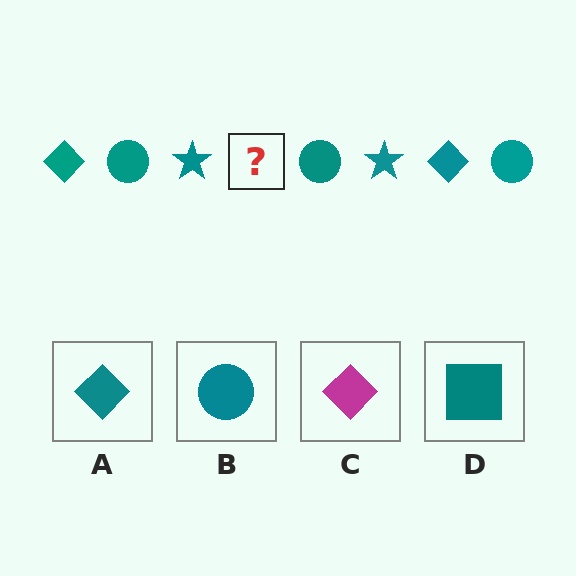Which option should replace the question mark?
Option A.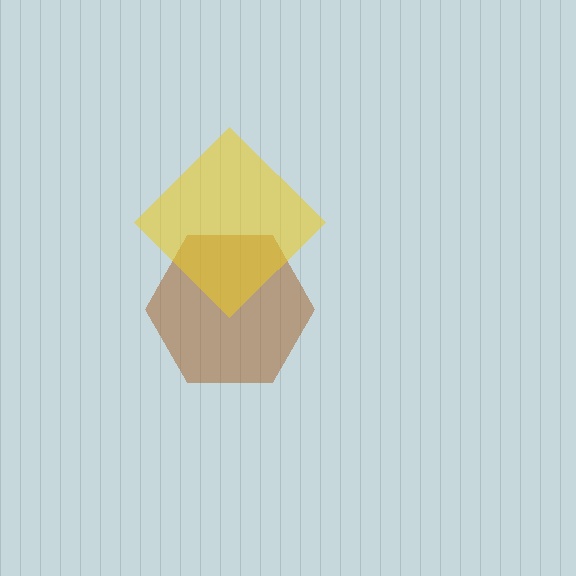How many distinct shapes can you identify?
There are 2 distinct shapes: a brown hexagon, a yellow diamond.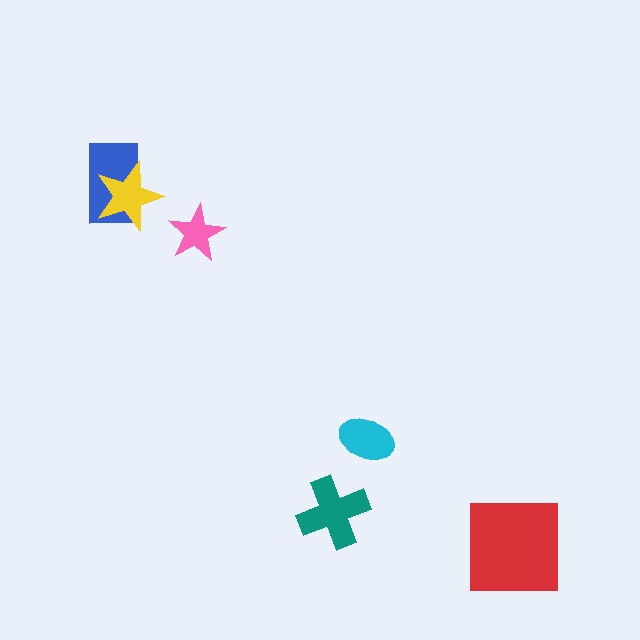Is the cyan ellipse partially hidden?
No, no other shape covers it.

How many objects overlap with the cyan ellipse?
0 objects overlap with the cyan ellipse.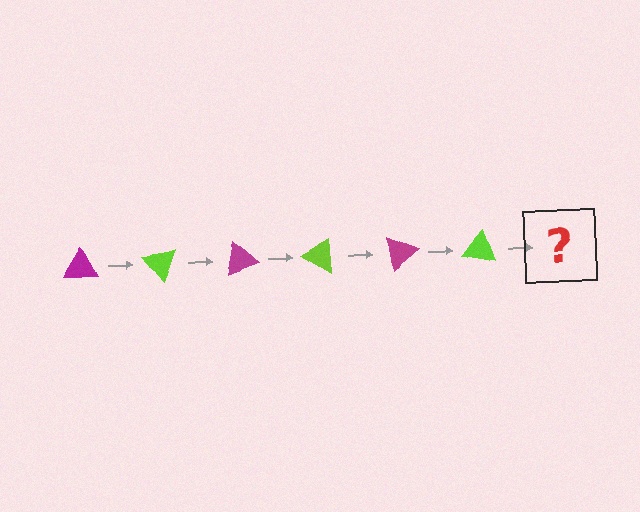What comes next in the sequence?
The next element should be a magenta triangle, rotated 300 degrees from the start.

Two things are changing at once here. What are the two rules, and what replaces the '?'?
The two rules are that it rotates 50 degrees each step and the color cycles through magenta and lime. The '?' should be a magenta triangle, rotated 300 degrees from the start.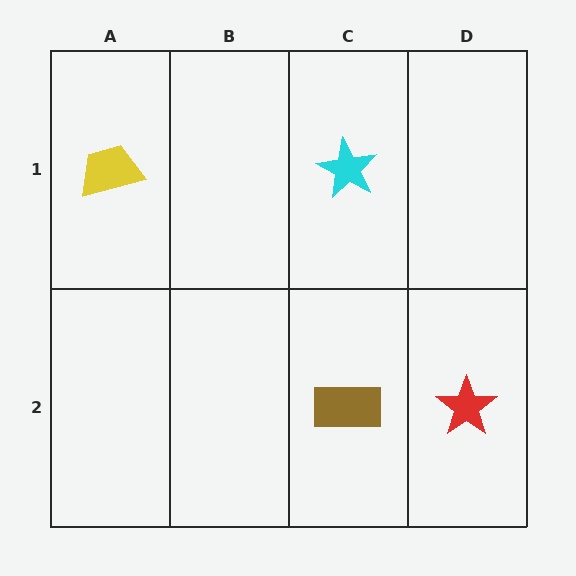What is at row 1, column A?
A yellow trapezoid.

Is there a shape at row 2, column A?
No, that cell is empty.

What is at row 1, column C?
A cyan star.